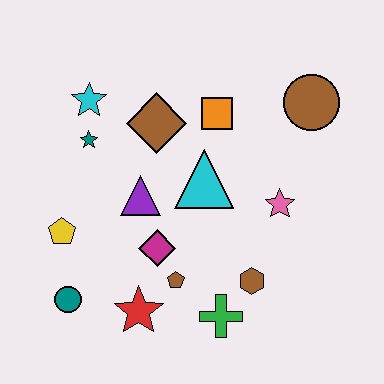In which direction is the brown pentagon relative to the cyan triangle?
The brown pentagon is below the cyan triangle.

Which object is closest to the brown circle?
The orange square is closest to the brown circle.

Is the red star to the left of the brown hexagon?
Yes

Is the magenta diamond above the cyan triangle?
No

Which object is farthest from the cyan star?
The green cross is farthest from the cyan star.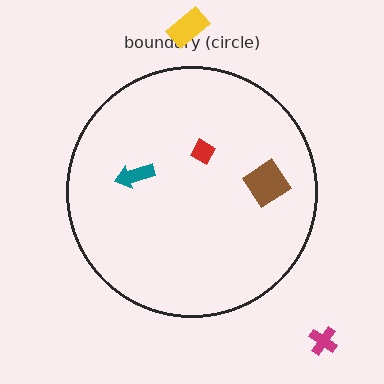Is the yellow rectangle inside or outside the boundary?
Outside.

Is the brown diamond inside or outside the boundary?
Inside.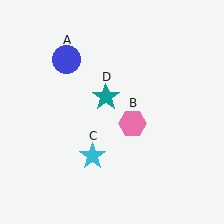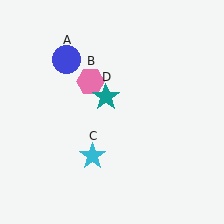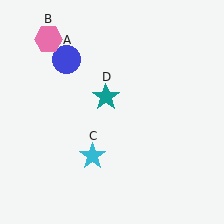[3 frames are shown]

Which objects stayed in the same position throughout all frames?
Blue circle (object A) and cyan star (object C) and teal star (object D) remained stationary.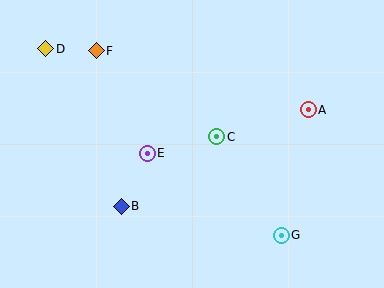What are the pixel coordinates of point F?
Point F is at (96, 51).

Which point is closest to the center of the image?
Point C at (217, 137) is closest to the center.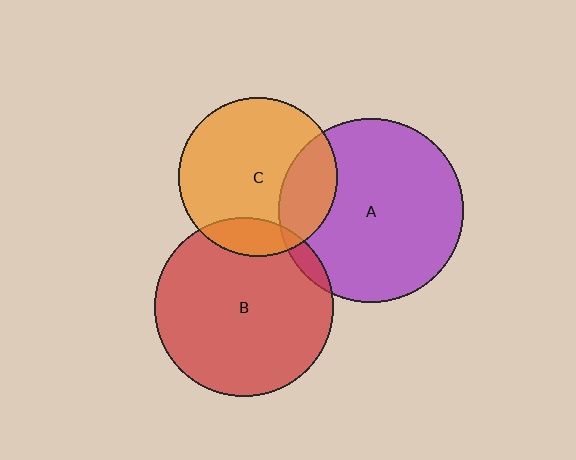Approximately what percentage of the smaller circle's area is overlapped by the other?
Approximately 15%.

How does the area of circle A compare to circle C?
Approximately 1.4 times.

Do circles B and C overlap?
Yes.